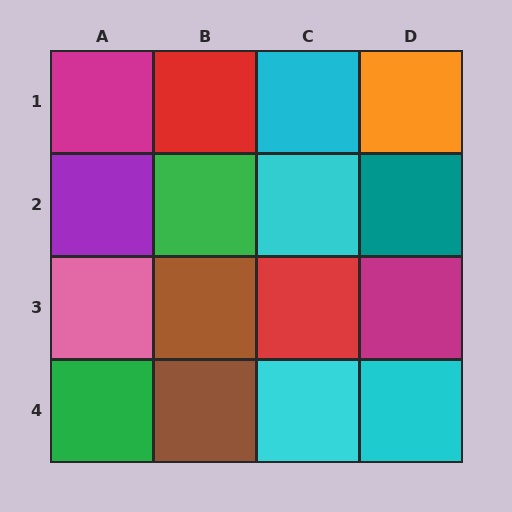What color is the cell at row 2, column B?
Green.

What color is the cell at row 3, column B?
Brown.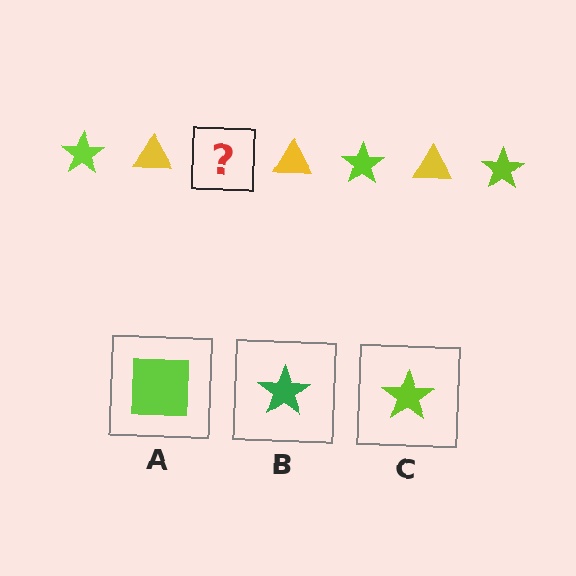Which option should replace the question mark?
Option C.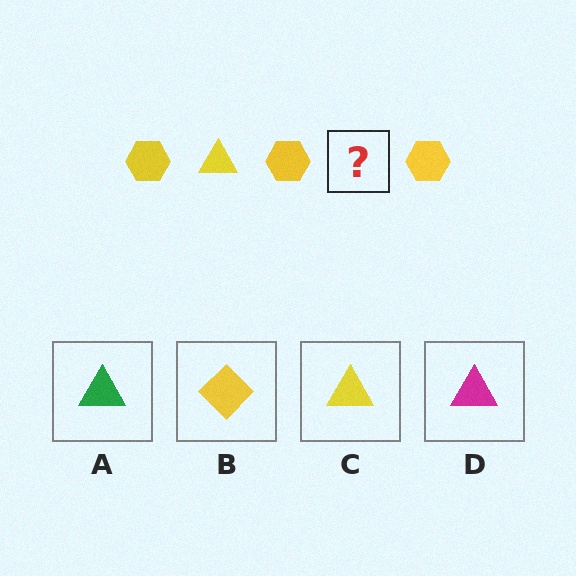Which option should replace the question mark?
Option C.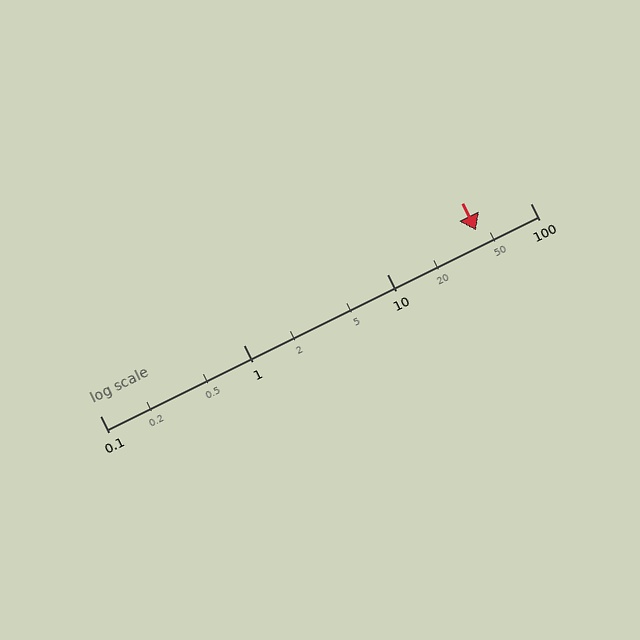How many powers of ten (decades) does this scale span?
The scale spans 3 decades, from 0.1 to 100.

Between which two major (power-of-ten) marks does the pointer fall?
The pointer is between 10 and 100.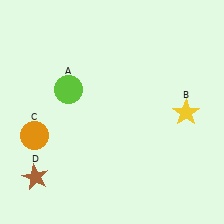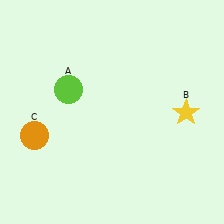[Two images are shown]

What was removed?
The brown star (D) was removed in Image 2.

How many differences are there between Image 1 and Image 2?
There is 1 difference between the two images.